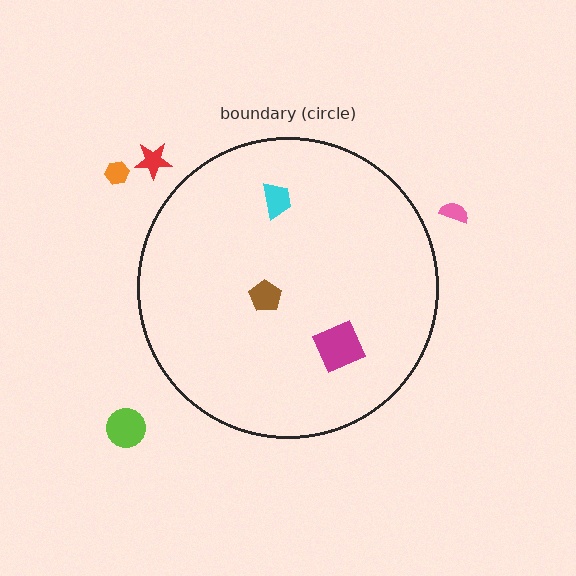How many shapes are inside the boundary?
3 inside, 4 outside.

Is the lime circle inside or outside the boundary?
Outside.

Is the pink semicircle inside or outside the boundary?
Outside.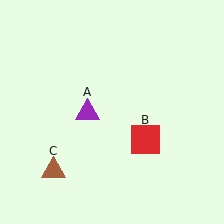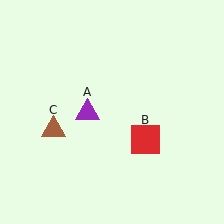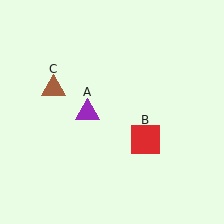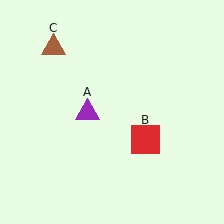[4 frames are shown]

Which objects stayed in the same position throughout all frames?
Purple triangle (object A) and red square (object B) remained stationary.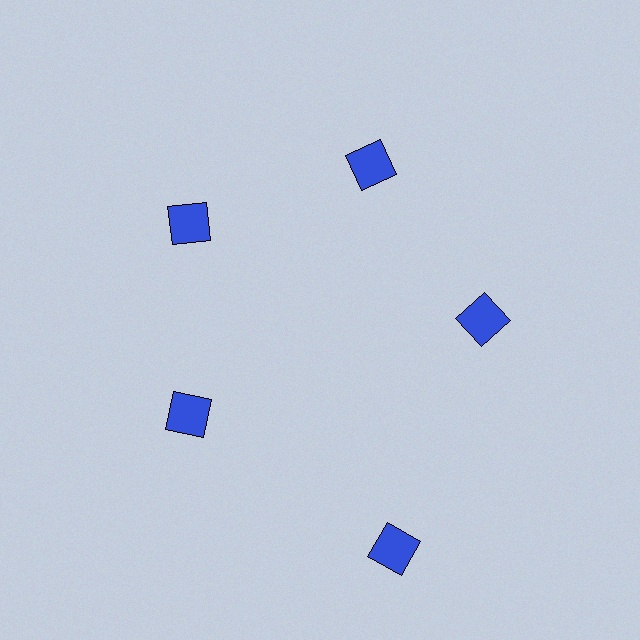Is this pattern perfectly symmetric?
No. The 5 blue squares are arranged in a ring, but one element near the 5 o'clock position is pushed outward from the center, breaking the 5-fold rotational symmetry.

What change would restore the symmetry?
The symmetry would be restored by moving it inward, back onto the ring so that all 5 squares sit at equal angles and equal distance from the center.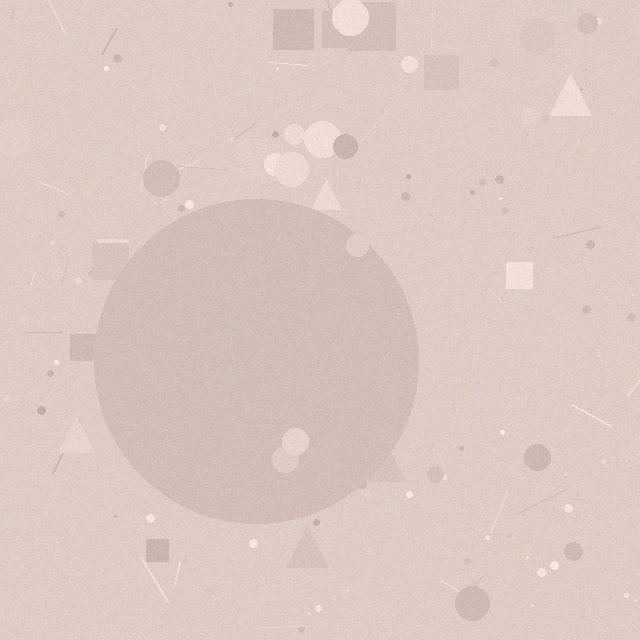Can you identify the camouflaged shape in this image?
The camouflaged shape is a circle.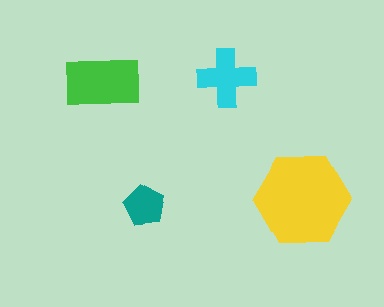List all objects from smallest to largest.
The teal pentagon, the cyan cross, the green rectangle, the yellow hexagon.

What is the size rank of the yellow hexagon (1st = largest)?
1st.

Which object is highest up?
The cyan cross is topmost.